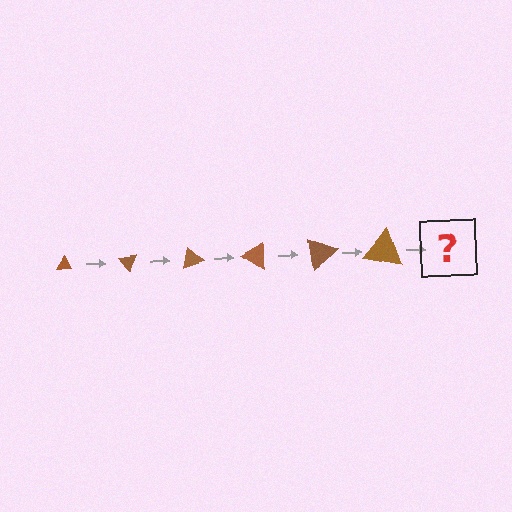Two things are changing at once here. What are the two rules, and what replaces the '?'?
The two rules are that the triangle grows larger each step and it rotates 50 degrees each step. The '?' should be a triangle, larger than the previous one and rotated 300 degrees from the start.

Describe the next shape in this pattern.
It should be a triangle, larger than the previous one and rotated 300 degrees from the start.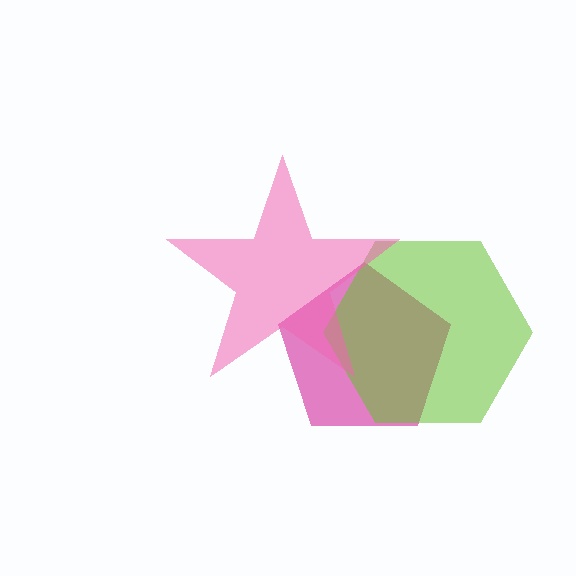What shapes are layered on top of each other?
The layered shapes are: a magenta pentagon, a lime hexagon, a pink star.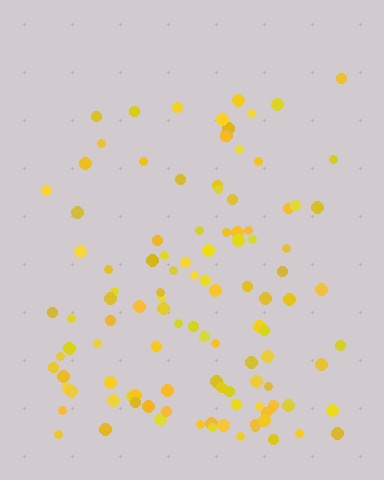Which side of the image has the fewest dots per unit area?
The top.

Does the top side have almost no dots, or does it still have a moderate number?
Still a moderate number, just noticeably fewer than the bottom.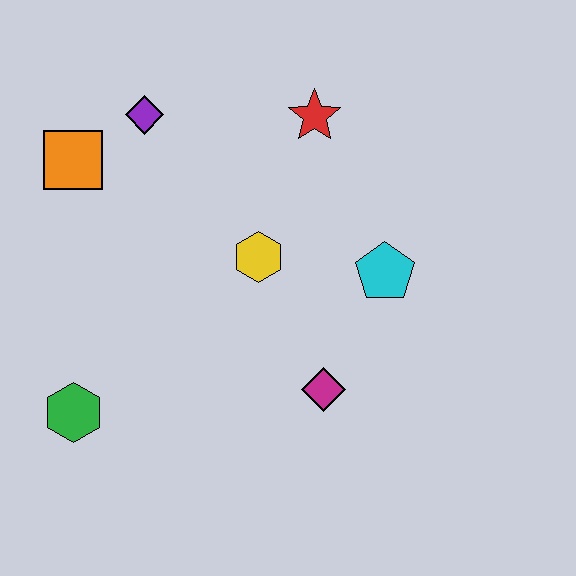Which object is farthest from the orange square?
The magenta diamond is farthest from the orange square.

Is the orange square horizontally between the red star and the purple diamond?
No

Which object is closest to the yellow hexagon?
The cyan pentagon is closest to the yellow hexagon.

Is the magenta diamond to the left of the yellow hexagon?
No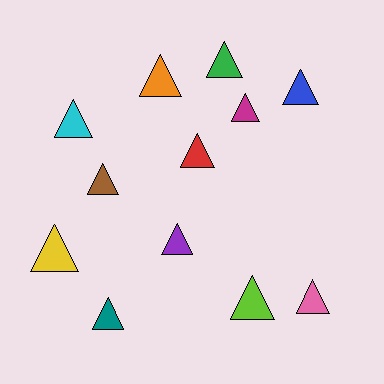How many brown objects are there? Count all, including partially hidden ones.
There is 1 brown object.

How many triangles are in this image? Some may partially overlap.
There are 12 triangles.